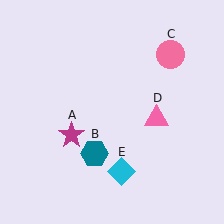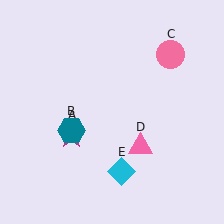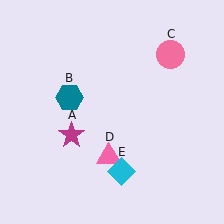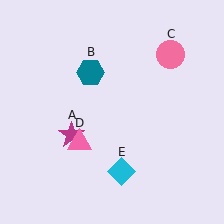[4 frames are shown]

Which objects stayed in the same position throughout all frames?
Magenta star (object A) and pink circle (object C) and cyan diamond (object E) remained stationary.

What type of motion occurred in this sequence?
The teal hexagon (object B), pink triangle (object D) rotated clockwise around the center of the scene.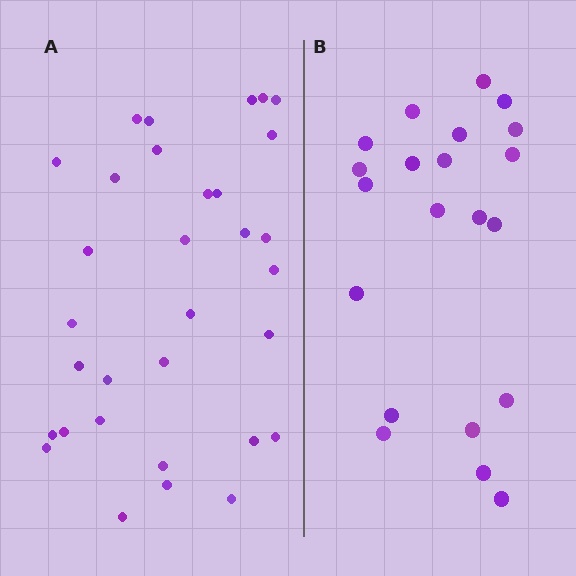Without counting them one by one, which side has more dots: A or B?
Region A (the left region) has more dots.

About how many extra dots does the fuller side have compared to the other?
Region A has roughly 12 or so more dots than region B.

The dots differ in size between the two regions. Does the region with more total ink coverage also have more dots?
No. Region B has more total ink coverage because its dots are larger, but region A actually contains more individual dots. Total area can be misleading — the number of items is what matters here.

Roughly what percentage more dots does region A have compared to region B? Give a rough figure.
About 50% more.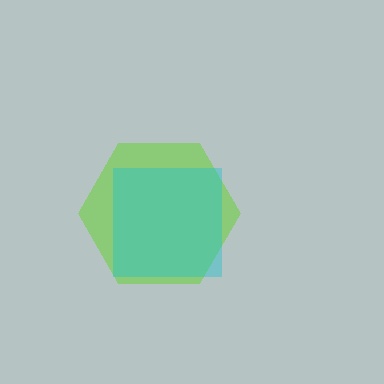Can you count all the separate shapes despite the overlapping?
Yes, there are 2 separate shapes.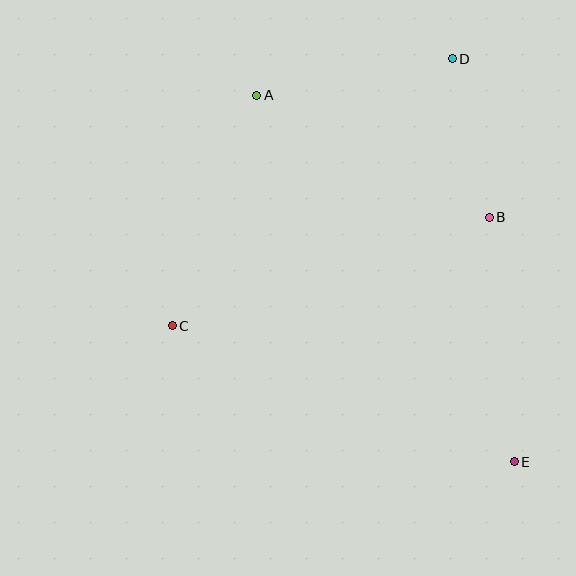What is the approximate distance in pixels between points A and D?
The distance between A and D is approximately 198 pixels.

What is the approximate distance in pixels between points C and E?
The distance between C and E is approximately 368 pixels.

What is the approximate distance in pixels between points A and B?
The distance between A and B is approximately 263 pixels.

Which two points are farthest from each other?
Points A and E are farthest from each other.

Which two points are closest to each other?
Points B and D are closest to each other.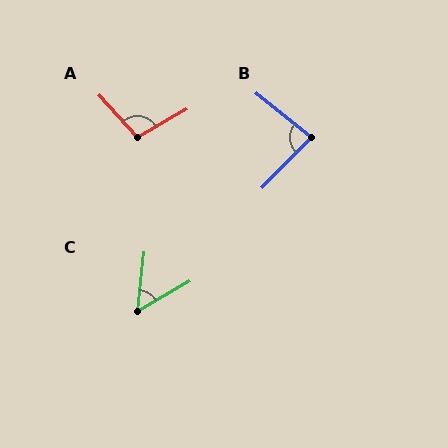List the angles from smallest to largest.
C (54°), B (85°), A (102°).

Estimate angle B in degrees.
Approximately 85 degrees.